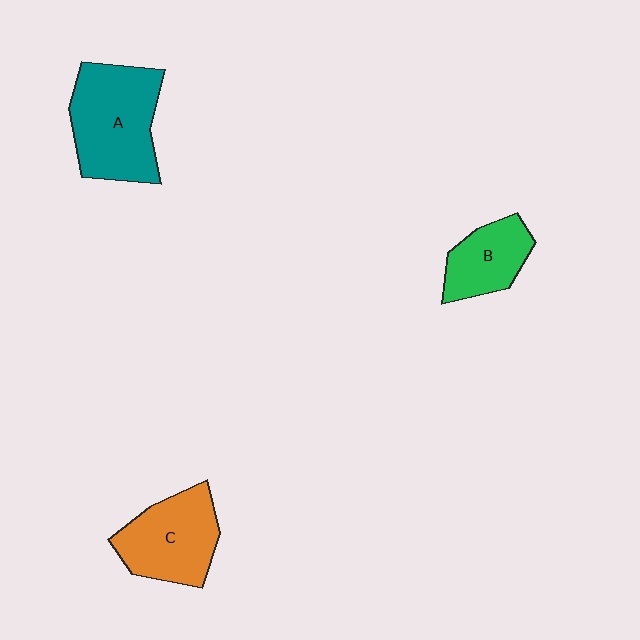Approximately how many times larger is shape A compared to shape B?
Approximately 1.8 times.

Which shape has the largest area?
Shape A (teal).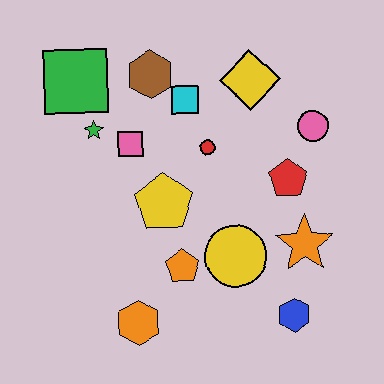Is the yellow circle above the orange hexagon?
Yes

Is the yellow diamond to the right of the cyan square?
Yes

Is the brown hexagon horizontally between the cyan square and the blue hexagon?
No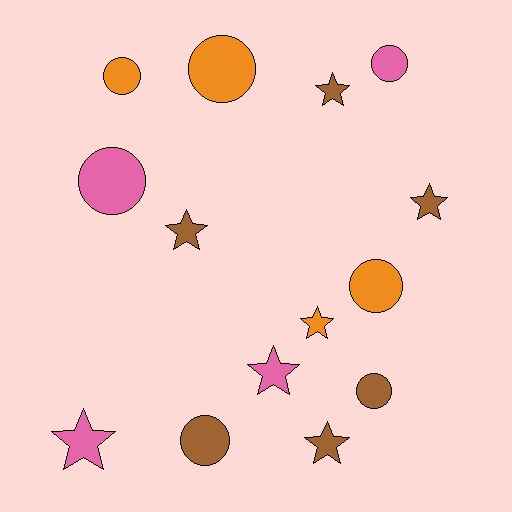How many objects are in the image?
There are 14 objects.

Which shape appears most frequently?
Circle, with 7 objects.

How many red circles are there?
There are no red circles.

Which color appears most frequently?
Brown, with 6 objects.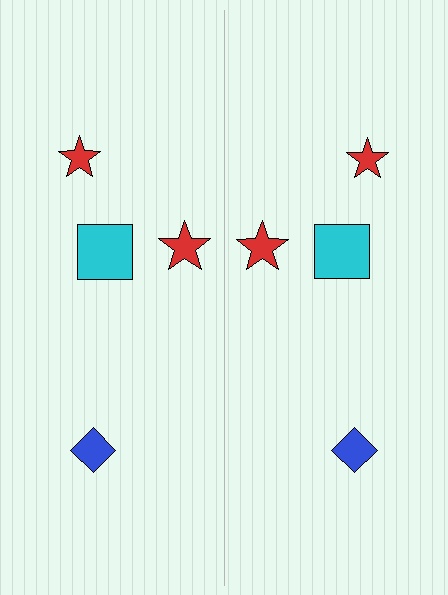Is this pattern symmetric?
Yes, this pattern has bilateral (reflection) symmetry.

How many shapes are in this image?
There are 8 shapes in this image.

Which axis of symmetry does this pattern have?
The pattern has a vertical axis of symmetry running through the center of the image.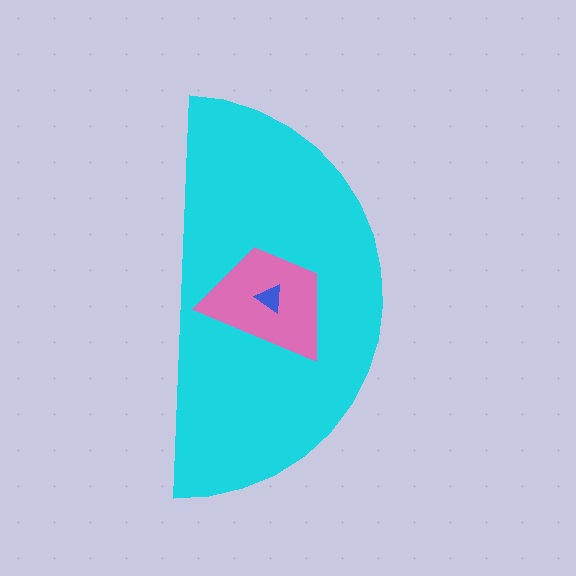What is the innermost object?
The blue triangle.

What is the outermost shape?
The cyan semicircle.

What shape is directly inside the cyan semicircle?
The pink trapezoid.